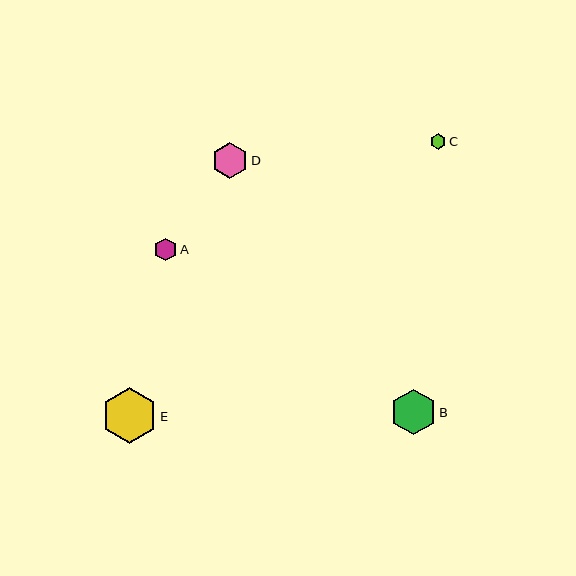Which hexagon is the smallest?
Hexagon C is the smallest with a size of approximately 15 pixels.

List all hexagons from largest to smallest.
From largest to smallest: E, B, D, A, C.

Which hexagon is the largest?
Hexagon E is the largest with a size of approximately 56 pixels.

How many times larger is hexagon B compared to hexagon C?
Hexagon B is approximately 3.0 times the size of hexagon C.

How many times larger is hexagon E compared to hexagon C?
Hexagon E is approximately 3.7 times the size of hexagon C.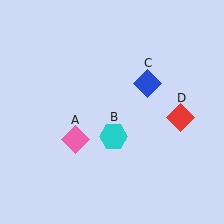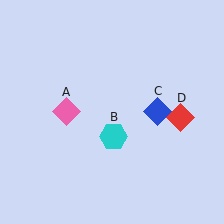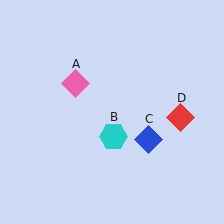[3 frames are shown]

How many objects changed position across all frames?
2 objects changed position: pink diamond (object A), blue diamond (object C).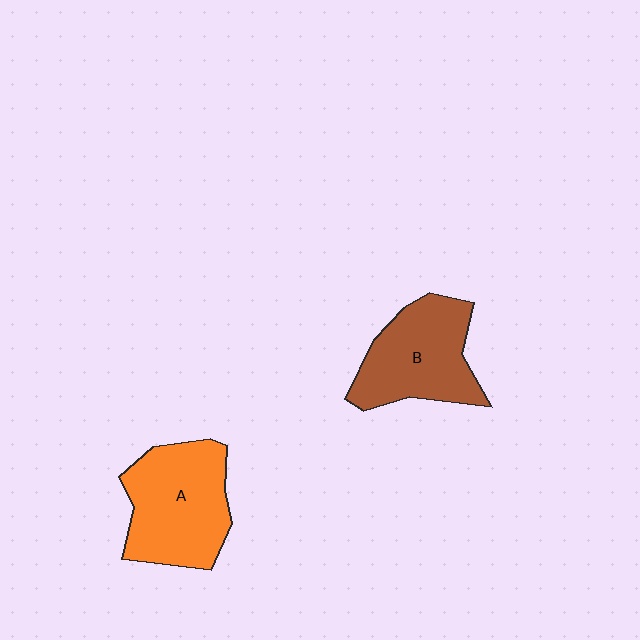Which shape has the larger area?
Shape A (orange).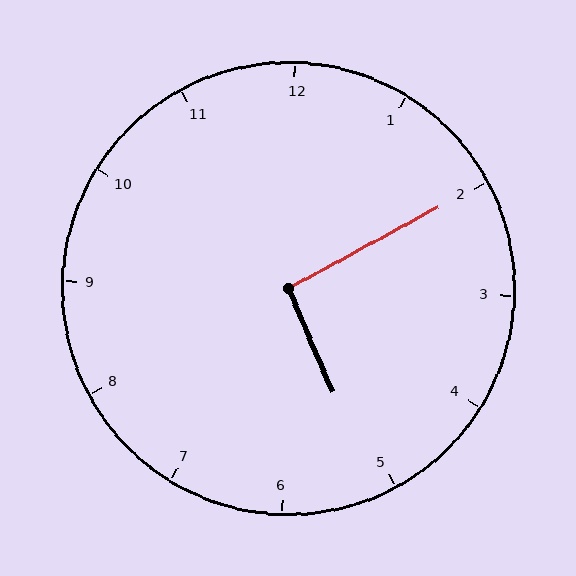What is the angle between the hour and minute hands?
Approximately 95 degrees.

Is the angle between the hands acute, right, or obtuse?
It is right.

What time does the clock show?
5:10.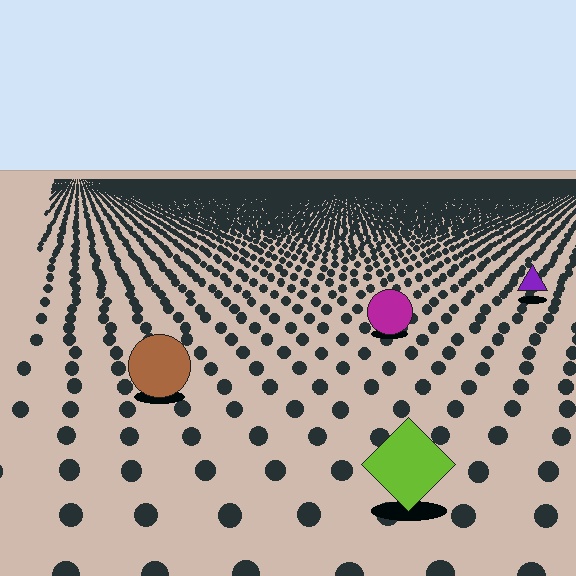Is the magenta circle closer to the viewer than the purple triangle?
Yes. The magenta circle is closer — you can tell from the texture gradient: the ground texture is coarser near it.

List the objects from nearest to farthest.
From nearest to farthest: the lime diamond, the brown circle, the magenta circle, the purple triangle.